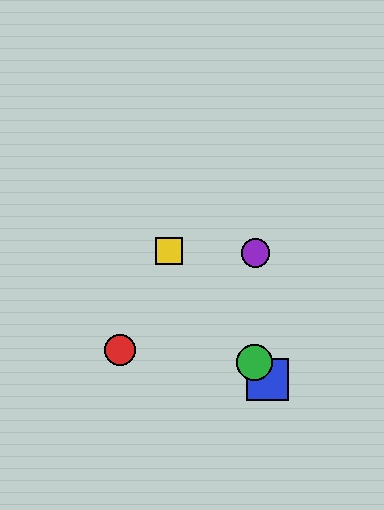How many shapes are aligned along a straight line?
3 shapes (the blue square, the green circle, the yellow square) are aligned along a straight line.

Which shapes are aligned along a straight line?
The blue square, the green circle, the yellow square are aligned along a straight line.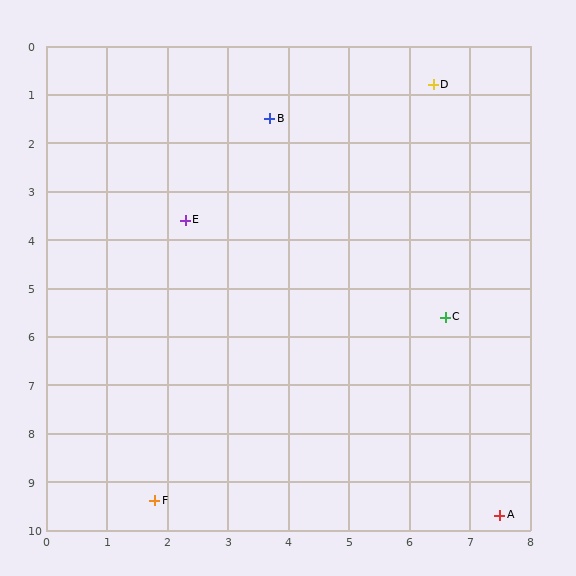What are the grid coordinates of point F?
Point F is at approximately (1.8, 9.4).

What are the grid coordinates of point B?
Point B is at approximately (3.7, 1.5).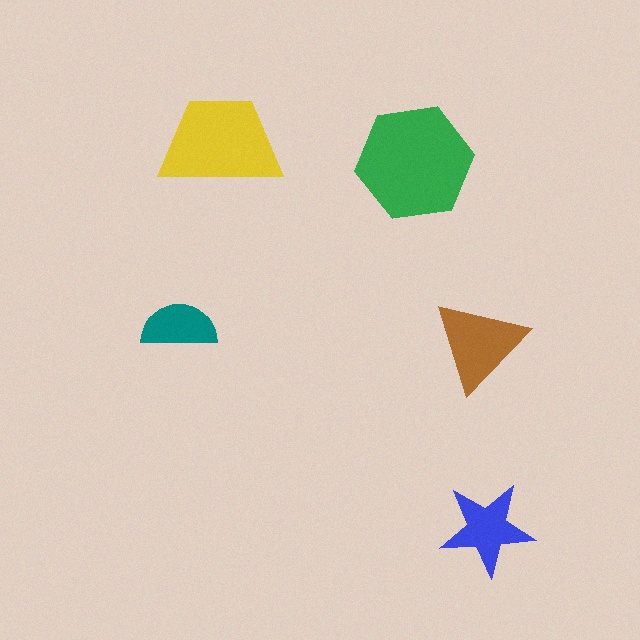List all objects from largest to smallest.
The green hexagon, the yellow trapezoid, the brown triangle, the blue star, the teal semicircle.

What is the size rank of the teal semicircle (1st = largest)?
5th.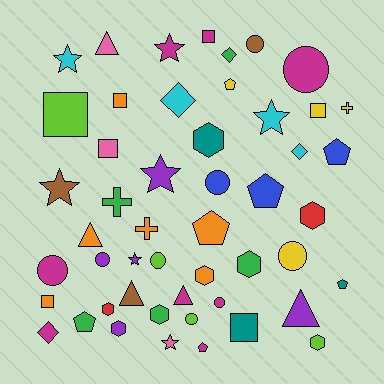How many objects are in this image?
There are 50 objects.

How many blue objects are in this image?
There are 3 blue objects.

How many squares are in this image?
There are 7 squares.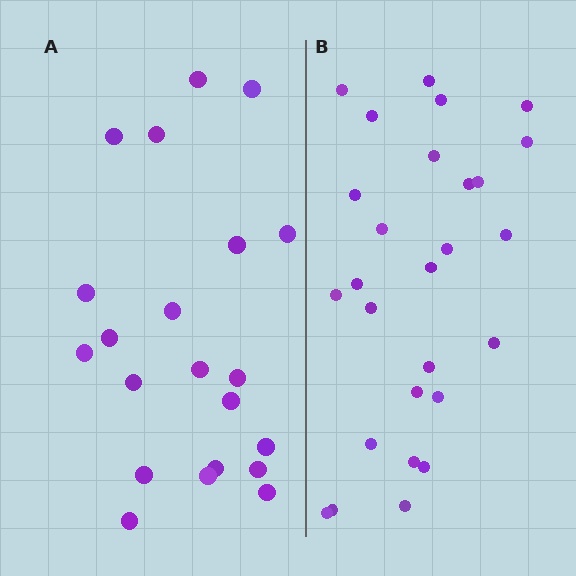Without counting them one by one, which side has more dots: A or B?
Region B (the right region) has more dots.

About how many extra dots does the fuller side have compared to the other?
Region B has about 6 more dots than region A.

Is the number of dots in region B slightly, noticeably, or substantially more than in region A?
Region B has noticeably more, but not dramatically so. The ratio is roughly 1.3 to 1.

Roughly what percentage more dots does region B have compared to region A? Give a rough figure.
About 30% more.